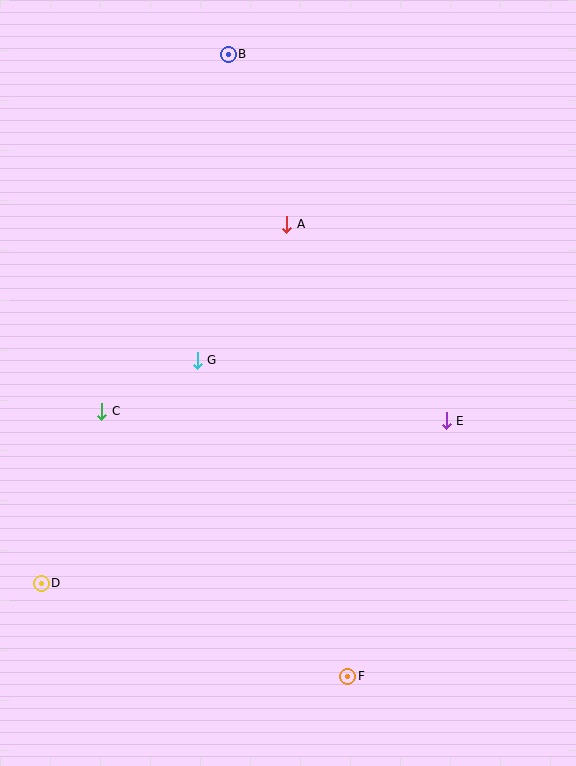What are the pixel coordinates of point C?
Point C is at (102, 411).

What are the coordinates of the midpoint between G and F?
The midpoint between G and F is at (273, 518).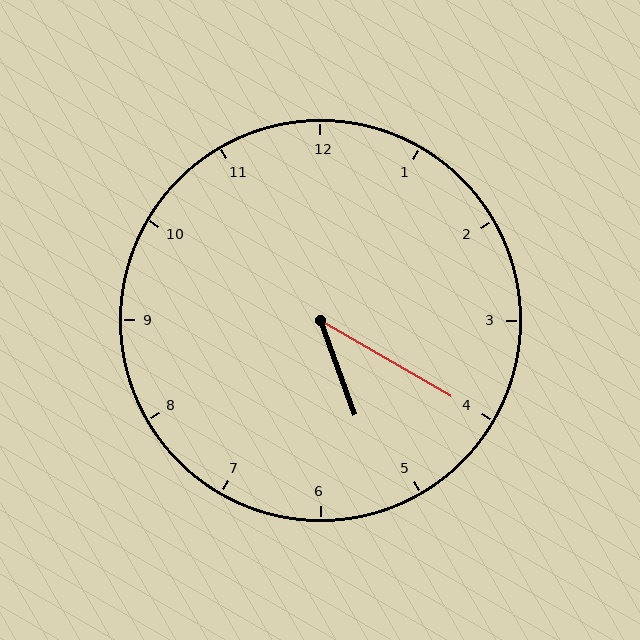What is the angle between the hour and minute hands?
Approximately 40 degrees.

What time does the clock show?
5:20.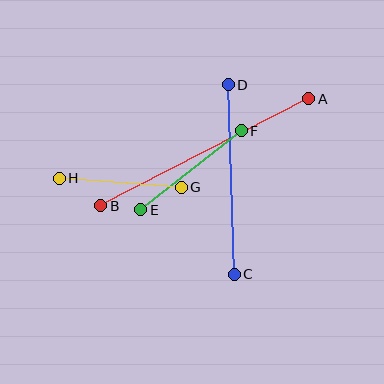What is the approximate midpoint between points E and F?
The midpoint is at approximately (191, 170) pixels.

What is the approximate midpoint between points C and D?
The midpoint is at approximately (231, 179) pixels.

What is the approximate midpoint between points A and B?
The midpoint is at approximately (205, 152) pixels.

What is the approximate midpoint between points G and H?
The midpoint is at approximately (120, 183) pixels.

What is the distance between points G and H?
The distance is approximately 122 pixels.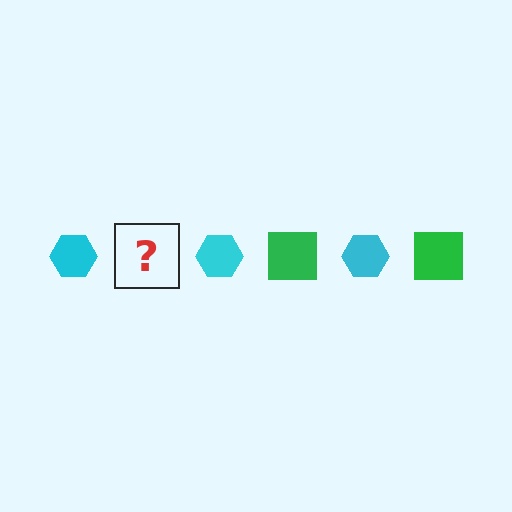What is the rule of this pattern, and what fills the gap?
The rule is that the pattern alternates between cyan hexagon and green square. The gap should be filled with a green square.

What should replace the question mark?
The question mark should be replaced with a green square.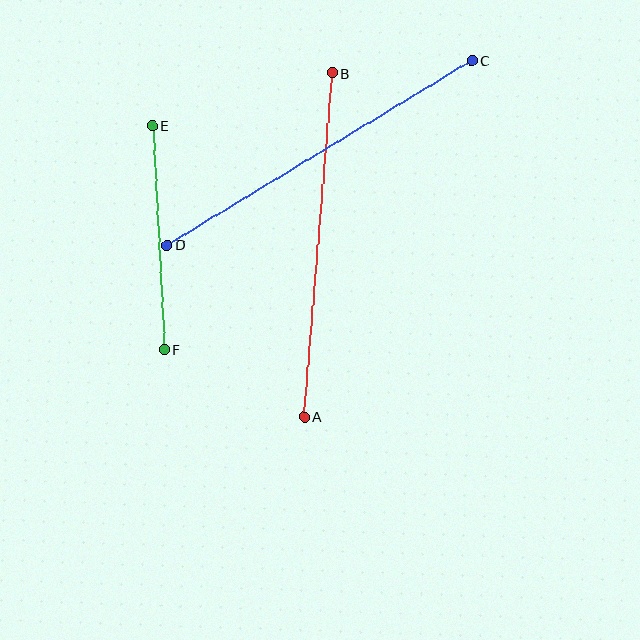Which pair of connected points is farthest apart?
Points C and D are farthest apart.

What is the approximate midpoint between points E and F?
The midpoint is at approximately (158, 238) pixels.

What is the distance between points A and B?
The distance is approximately 345 pixels.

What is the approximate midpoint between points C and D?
The midpoint is at approximately (319, 153) pixels.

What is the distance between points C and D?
The distance is approximately 356 pixels.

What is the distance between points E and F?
The distance is approximately 225 pixels.